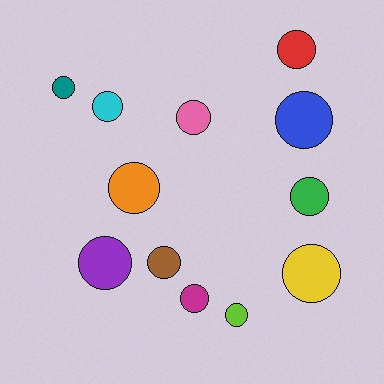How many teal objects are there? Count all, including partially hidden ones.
There is 1 teal object.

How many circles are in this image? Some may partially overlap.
There are 12 circles.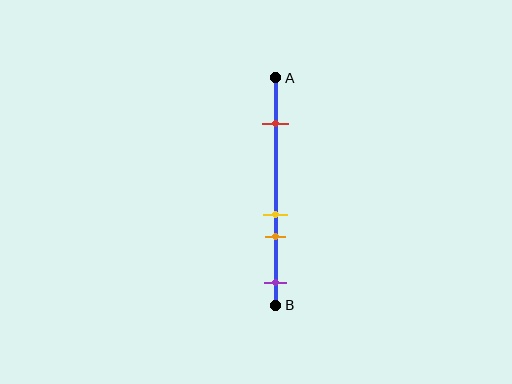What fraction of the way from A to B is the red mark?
The red mark is approximately 20% (0.2) of the way from A to B.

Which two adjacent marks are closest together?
The yellow and orange marks are the closest adjacent pair.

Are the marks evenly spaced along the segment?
No, the marks are not evenly spaced.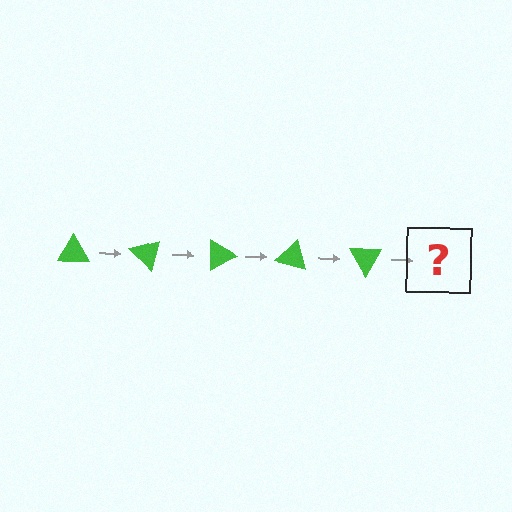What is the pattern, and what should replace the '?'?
The pattern is that the triangle rotates 45 degrees each step. The '?' should be a green triangle rotated 225 degrees.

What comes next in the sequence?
The next element should be a green triangle rotated 225 degrees.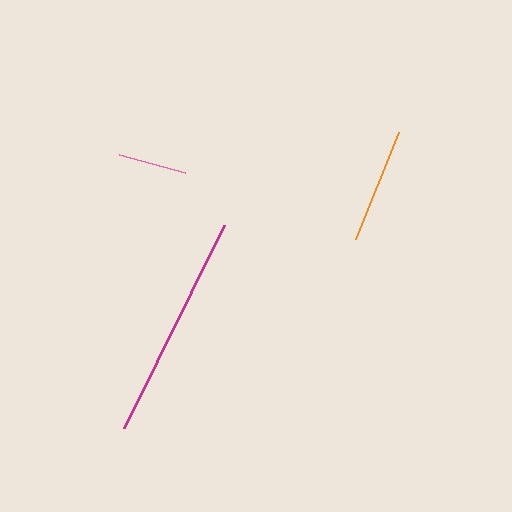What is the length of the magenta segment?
The magenta segment is approximately 226 pixels long.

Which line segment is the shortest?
The pink line is the shortest at approximately 68 pixels.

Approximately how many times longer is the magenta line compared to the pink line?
The magenta line is approximately 3.3 times the length of the pink line.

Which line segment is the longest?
The magenta line is the longest at approximately 226 pixels.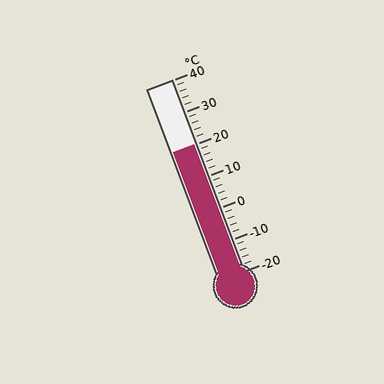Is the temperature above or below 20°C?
The temperature is at 20°C.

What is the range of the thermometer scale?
The thermometer scale ranges from -20°C to 40°C.